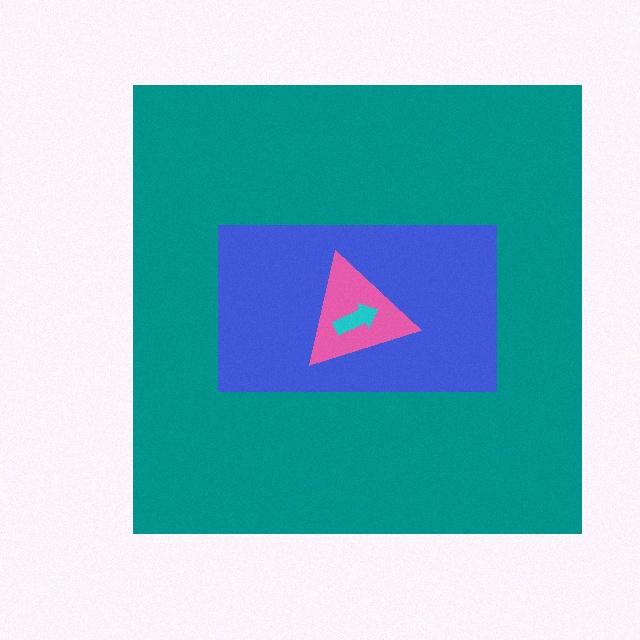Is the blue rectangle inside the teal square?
Yes.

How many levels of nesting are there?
4.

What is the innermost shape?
The cyan arrow.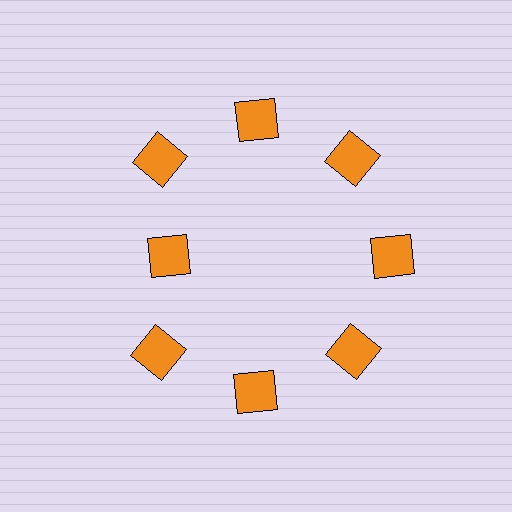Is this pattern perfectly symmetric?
No. The 8 orange squares are arranged in a ring, but one element near the 9 o'clock position is pulled inward toward the center, breaking the 8-fold rotational symmetry.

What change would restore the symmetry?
The symmetry would be restored by moving it outward, back onto the ring so that all 8 squares sit at equal angles and equal distance from the center.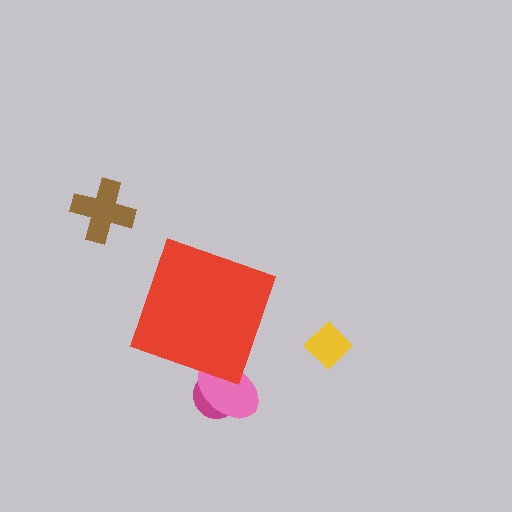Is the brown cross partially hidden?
No, the brown cross is fully visible.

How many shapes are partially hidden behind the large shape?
2 shapes are partially hidden.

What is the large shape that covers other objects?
A red diamond.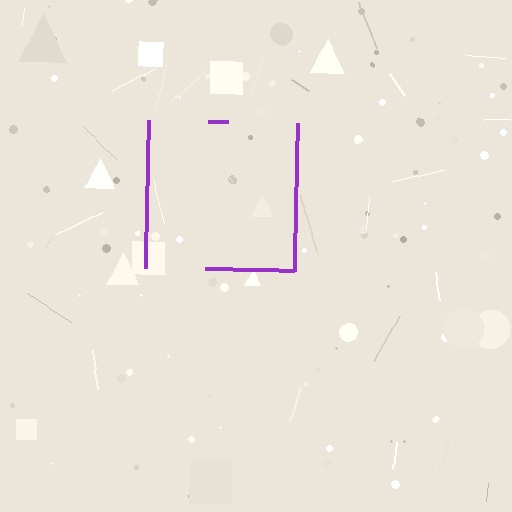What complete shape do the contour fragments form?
The contour fragments form a square.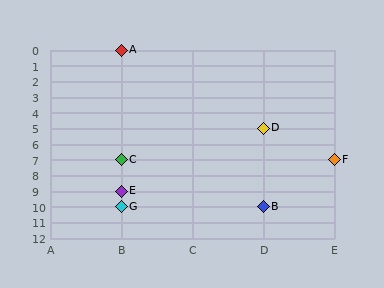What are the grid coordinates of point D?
Point D is at grid coordinates (D, 5).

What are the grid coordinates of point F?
Point F is at grid coordinates (E, 7).